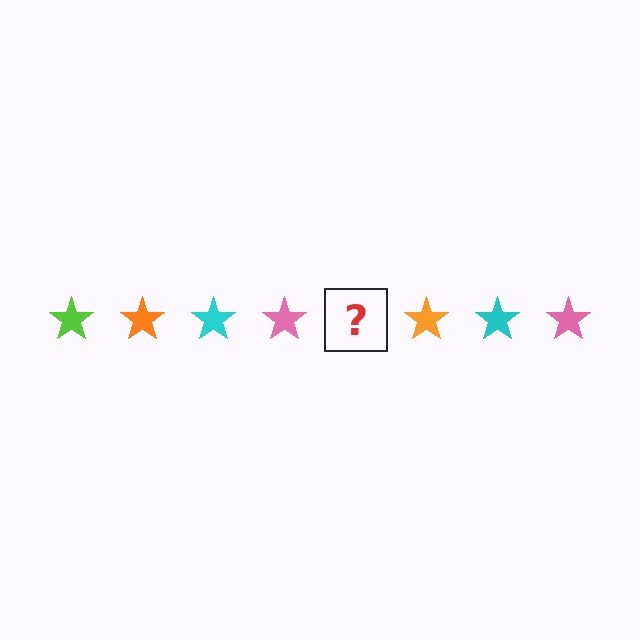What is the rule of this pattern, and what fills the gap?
The rule is that the pattern cycles through lime, orange, cyan, pink stars. The gap should be filled with a lime star.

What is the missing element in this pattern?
The missing element is a lime star.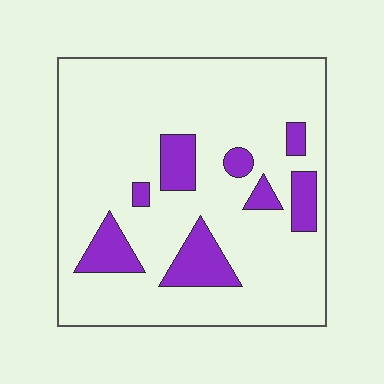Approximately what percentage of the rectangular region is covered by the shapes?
Approximately 15%.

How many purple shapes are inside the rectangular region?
8.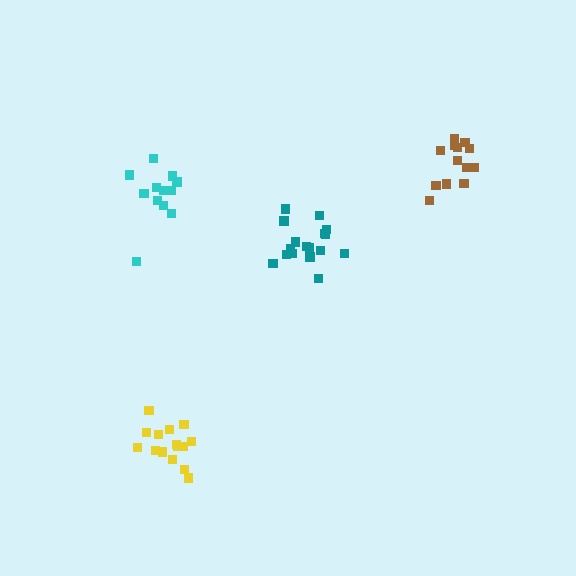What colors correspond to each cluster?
The clusters are colored: yellow, teal, brown, cyan.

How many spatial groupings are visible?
There are 4 spatial groupings.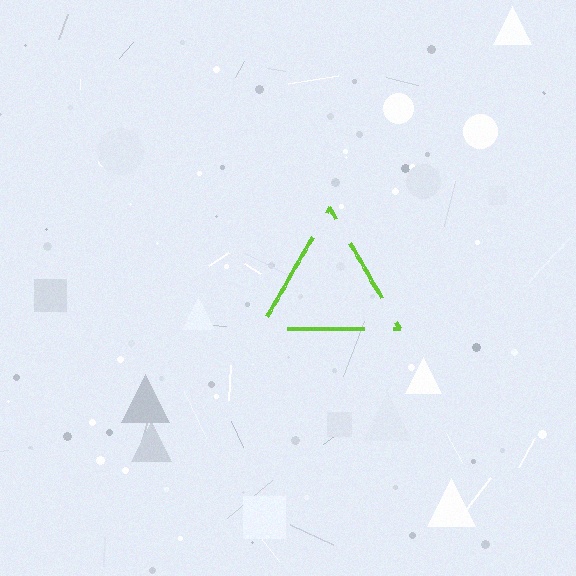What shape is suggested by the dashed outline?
The dashed outline suggests a triangle.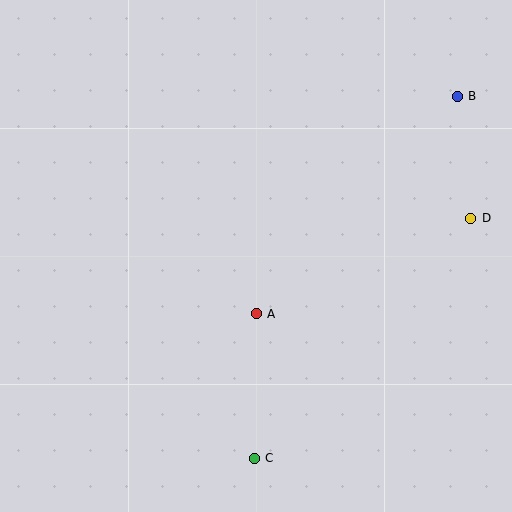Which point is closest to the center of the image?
Point A at (256, 314) is closest to the center.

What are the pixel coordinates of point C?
Point C is at (254, 458).